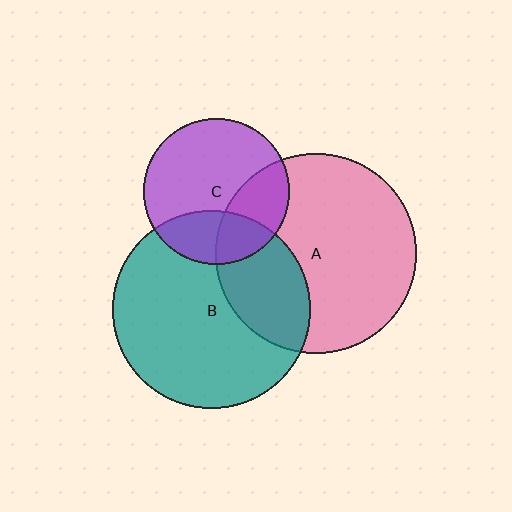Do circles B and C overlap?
Yes.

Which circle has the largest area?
Circle A (pink).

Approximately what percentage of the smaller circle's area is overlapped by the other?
Approximately 25%.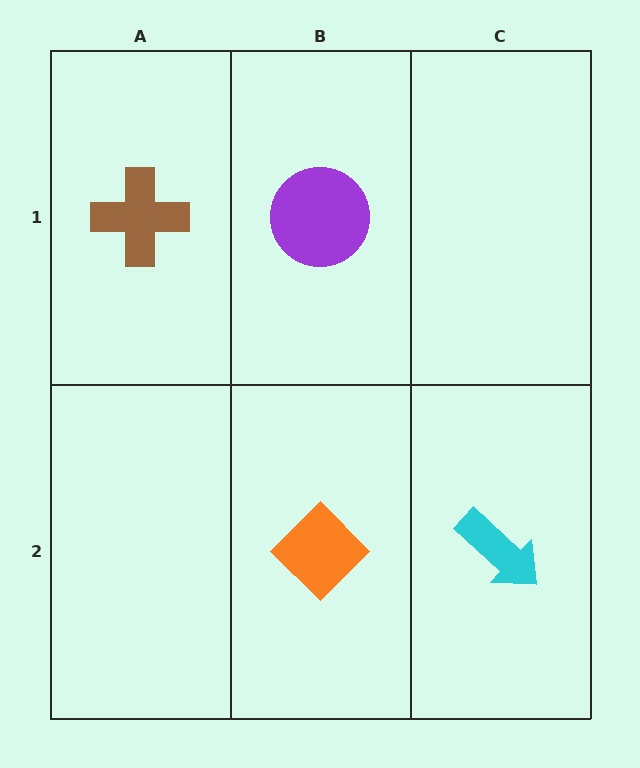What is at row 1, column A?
A brown cross.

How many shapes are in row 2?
2 shapes.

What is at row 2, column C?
A cyan arrow.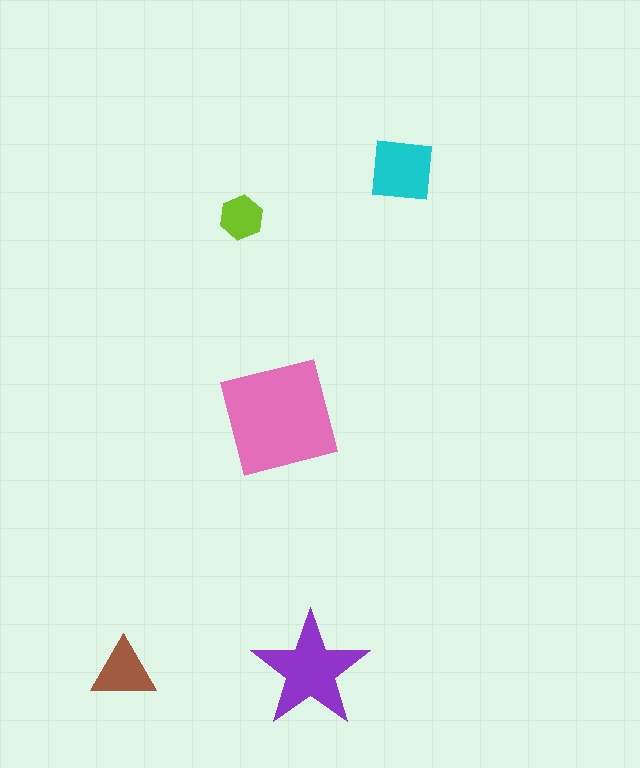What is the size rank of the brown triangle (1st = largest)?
4th.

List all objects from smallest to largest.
The lime hexagon, the brown triangle, the cyan square, the purple star, the pink square.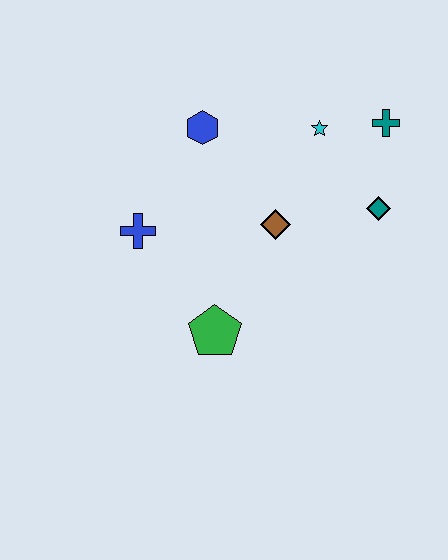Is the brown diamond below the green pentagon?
No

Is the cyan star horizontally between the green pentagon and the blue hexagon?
No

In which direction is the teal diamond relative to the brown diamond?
The teal diamond is to the right of the brown diamond.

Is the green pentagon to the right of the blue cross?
Yes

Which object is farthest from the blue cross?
The teal cross is farthest from the blue cross.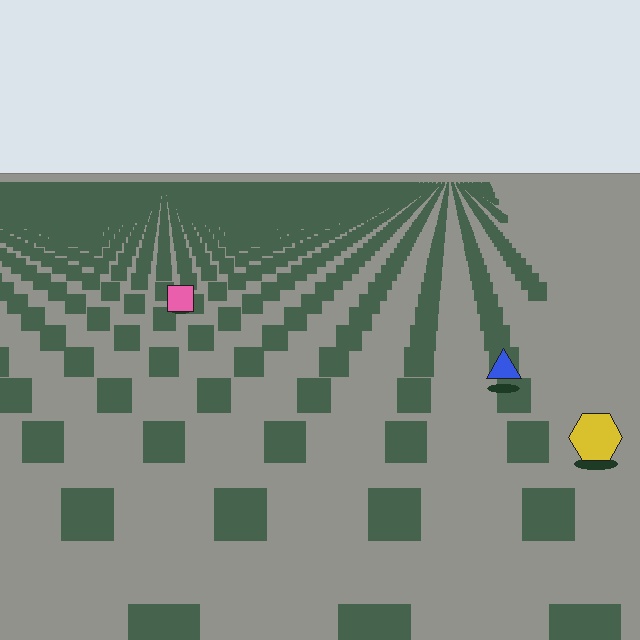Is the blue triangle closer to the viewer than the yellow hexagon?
No. The yellow hexagon is closer — you can tell from the texture gradient: the ground texture is coarser near it.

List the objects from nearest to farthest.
From nearest to farthest: the yellow hexagon, the blue triangle, the pink square.